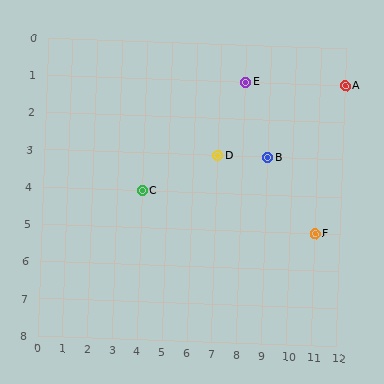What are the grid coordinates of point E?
Point E is at grid coordinates (8, 1).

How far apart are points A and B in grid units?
Points A and B are 3 columns and 2 rows apart (about 3.6 grid units diagonally).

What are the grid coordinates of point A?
Point A is at grid coordinates (12, 1).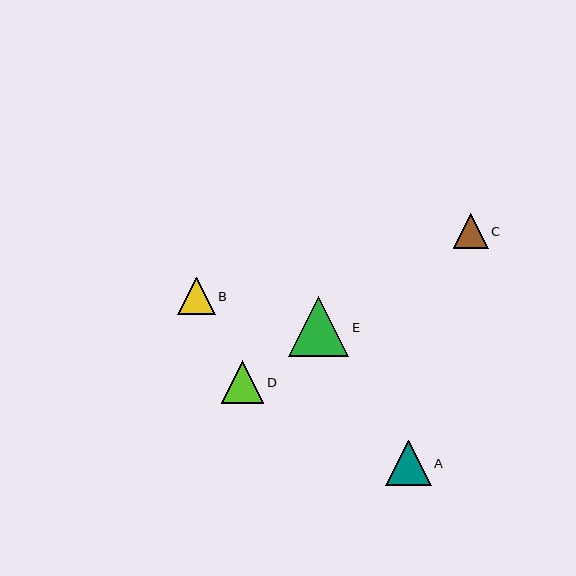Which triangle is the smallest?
Triangle C is the smallest with a size of approximately 35 pixels.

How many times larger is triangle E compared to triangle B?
Triangle E is approximately 1.6 times the size of triangle B.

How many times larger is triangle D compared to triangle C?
Triangle D is approximately 1.2 times the size of triangle C.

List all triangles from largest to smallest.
From largest to smallest: E, A, D, B, C.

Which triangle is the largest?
Triangle E is the largest with a size of approximately 60 pixels.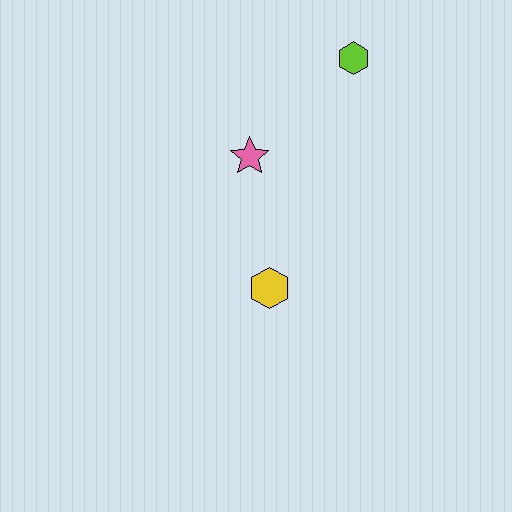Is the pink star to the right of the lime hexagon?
No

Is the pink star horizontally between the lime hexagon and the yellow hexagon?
No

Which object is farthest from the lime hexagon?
The yellow hexagon is farthest from the lime hexagon.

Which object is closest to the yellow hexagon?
The pink star is closest to the yellow hexagon.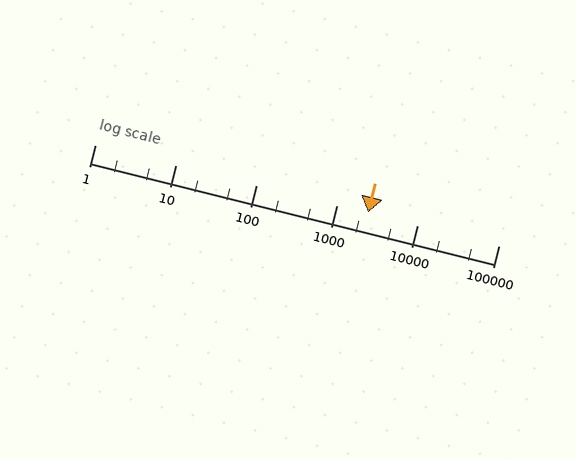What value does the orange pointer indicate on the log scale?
The pointer indicates approximately 2400.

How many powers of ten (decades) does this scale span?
The scale spans 5 decades, from 1 to 100000.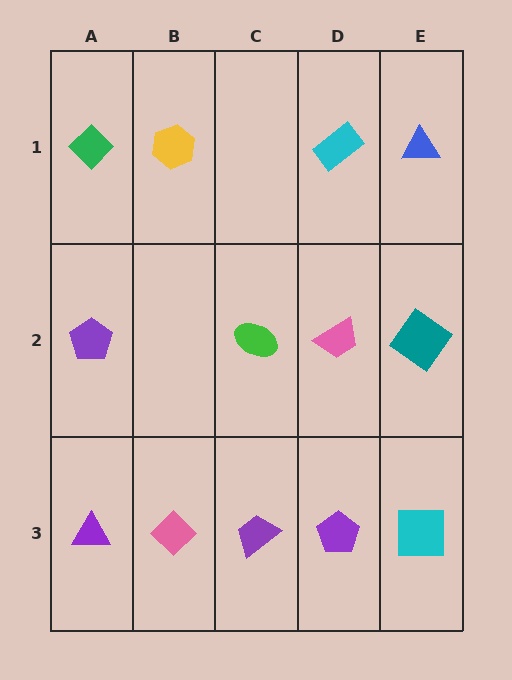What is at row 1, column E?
A blue triangle.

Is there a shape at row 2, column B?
No, that cell is empty.